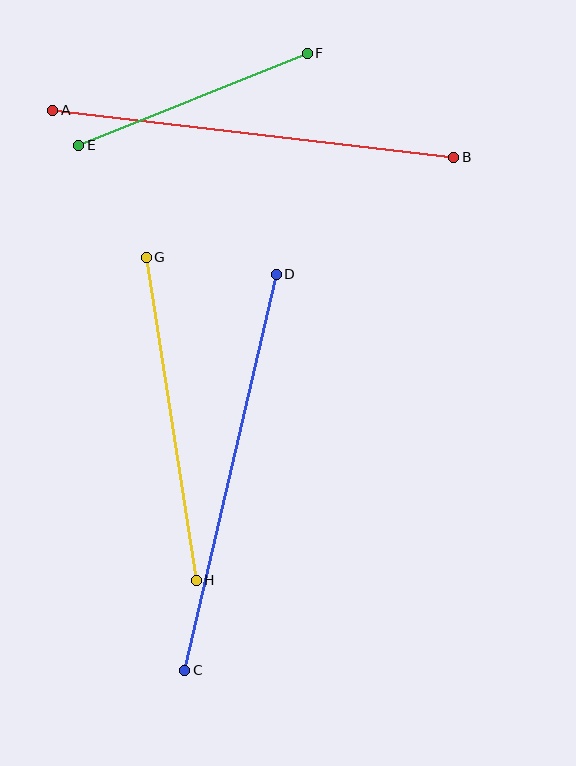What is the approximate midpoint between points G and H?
The midpoint is at approximately (171, 419) pixels.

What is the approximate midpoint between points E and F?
The midpoint is at approximately (193, 99) pixels.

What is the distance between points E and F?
The distance is approximately 246 pixels.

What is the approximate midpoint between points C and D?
The midpoint is at approximately (231, 472) pixels.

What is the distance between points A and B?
The distance is approximately 404 pixels.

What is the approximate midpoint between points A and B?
The midpoint is at approximately (253, 134) pixels.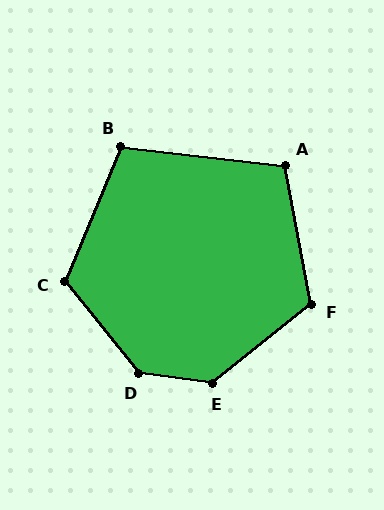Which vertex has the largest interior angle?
D, at approximately 136 degrees.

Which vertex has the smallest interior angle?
B, at approximately 106 degrees.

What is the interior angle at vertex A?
Approximately 107 degrees (obtuse).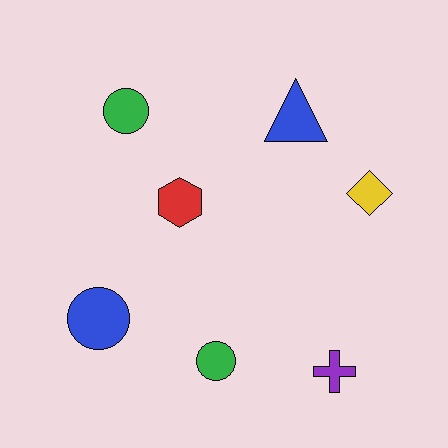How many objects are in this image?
There are 7 objects.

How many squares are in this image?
There are no squares.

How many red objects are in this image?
There is 1 red object.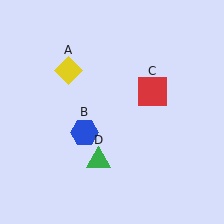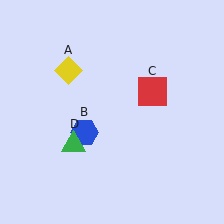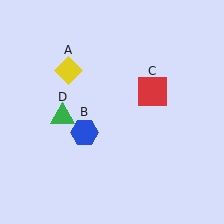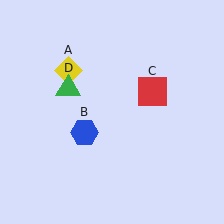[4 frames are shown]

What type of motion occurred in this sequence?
The green triangle (object D) rotated clockwise around the center of the scene.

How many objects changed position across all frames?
1 object changed position: green triangle (object D).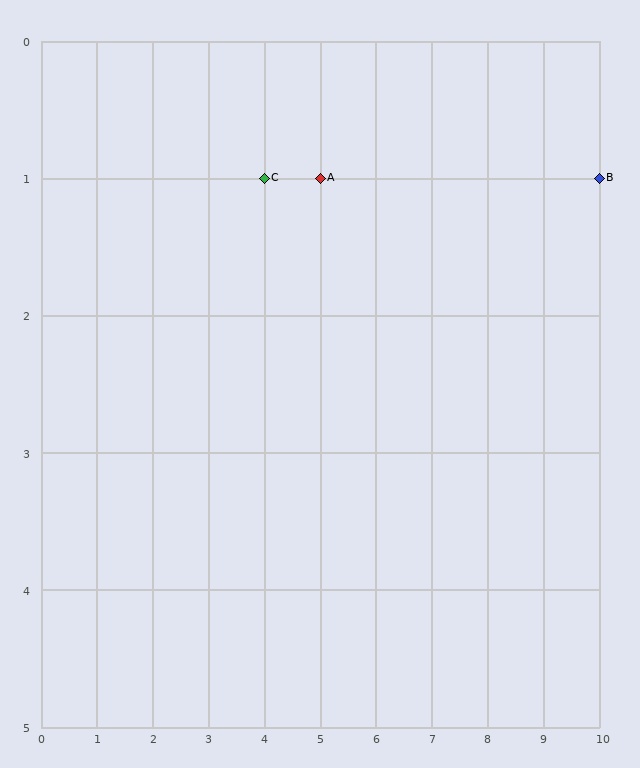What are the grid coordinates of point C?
Point C is at grid coordinates (4, 1).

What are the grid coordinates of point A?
Point A is at grid coordinates (5, 1).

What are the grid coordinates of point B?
Point B is at grid coordinates (10, 1).